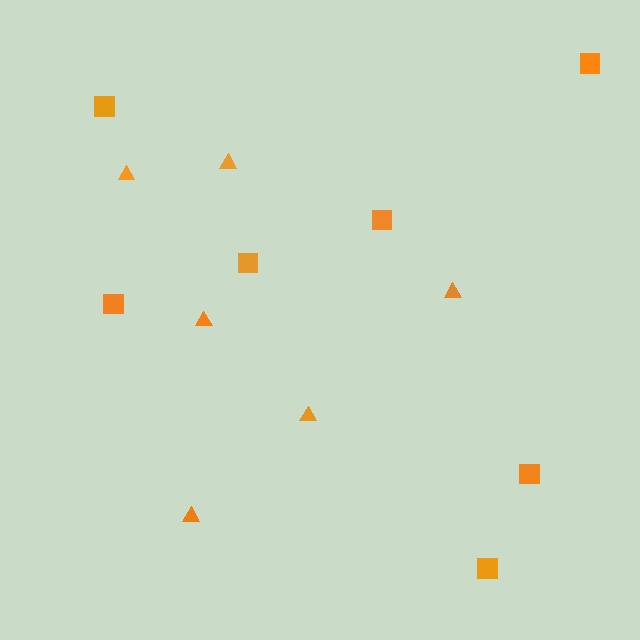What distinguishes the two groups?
There are 2 groups: one group of triangles (6) and one group of squares (7).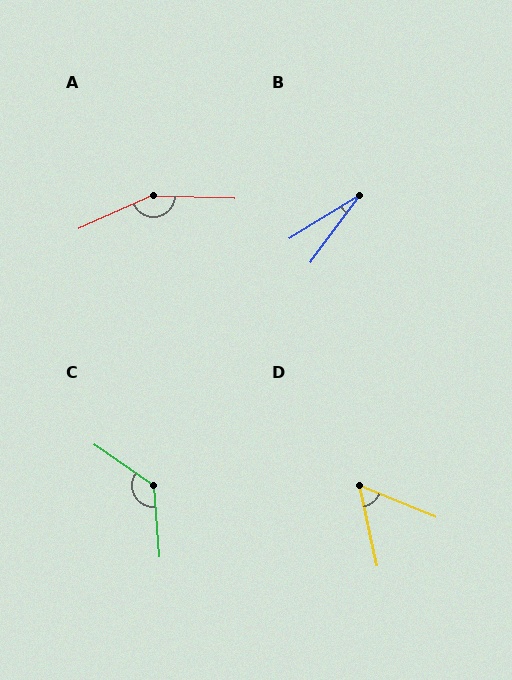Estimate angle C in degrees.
Approximately 129 degrees.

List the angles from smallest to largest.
B (22°), D (55°), C (129°), A (154°).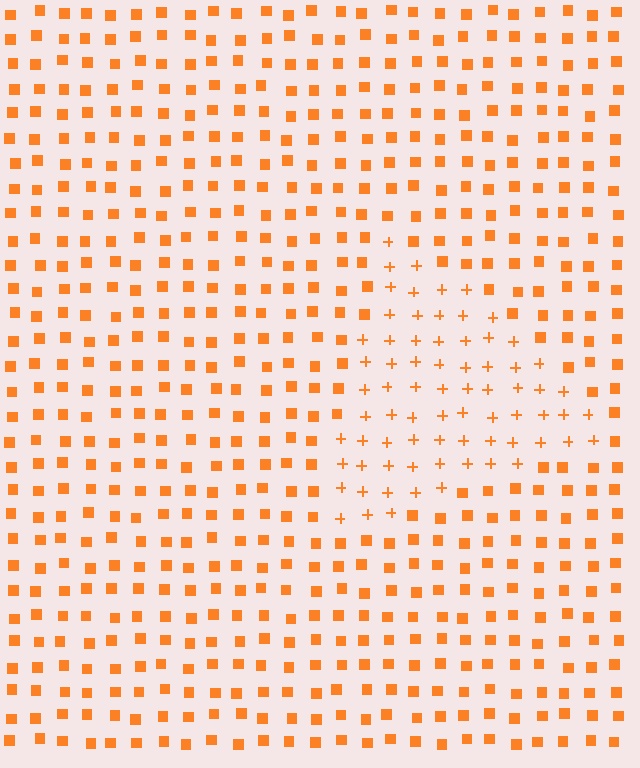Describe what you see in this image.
The image is filled with small orange elements arranged in a uniform grid. A triangle-shaped region contains plus signs, while the surrounding area contains squares. The boundary is defined purely by the change in element shape.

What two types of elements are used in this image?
The image uses plus signs inside the triangle region and squares outside it.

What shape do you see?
I see a triangle.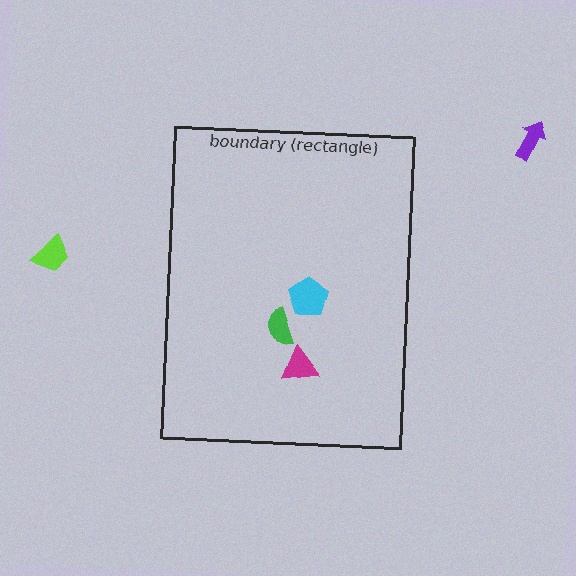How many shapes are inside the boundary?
3 inside, 2 outside.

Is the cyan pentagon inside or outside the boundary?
Inside.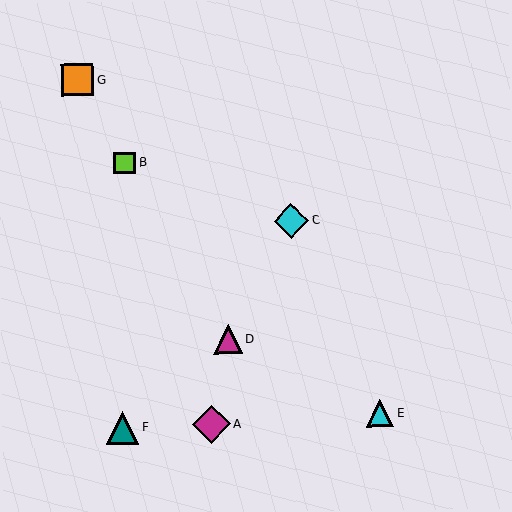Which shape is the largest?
The magenta diamond (labeled A) is the largest.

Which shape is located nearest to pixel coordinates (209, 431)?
The magenta diamond (labeled A) at (211, 424) is nearest to that location.